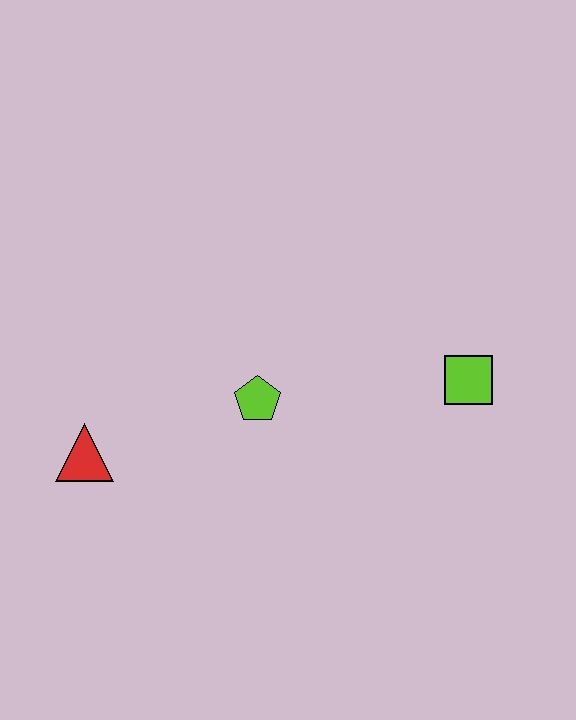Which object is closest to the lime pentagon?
The red triangle is closest to the lime pentagon.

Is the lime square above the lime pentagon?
Yes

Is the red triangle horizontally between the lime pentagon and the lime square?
No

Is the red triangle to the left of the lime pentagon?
Yes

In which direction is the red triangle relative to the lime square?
The red triangle is to the left of the lime square.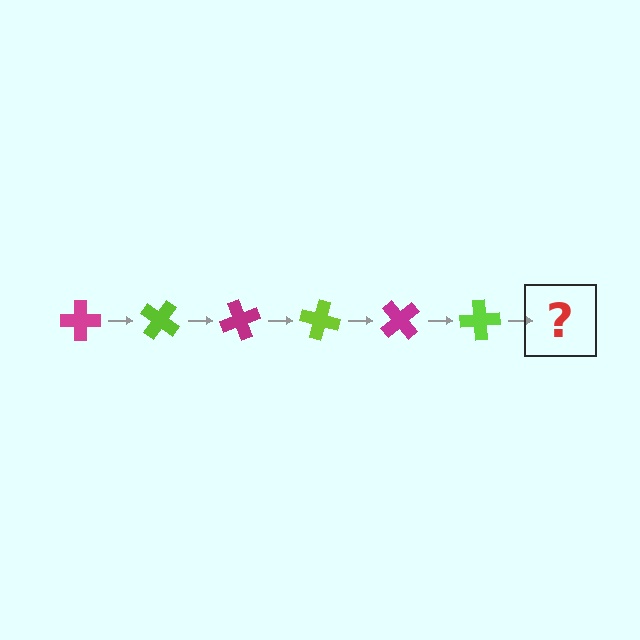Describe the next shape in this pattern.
It should be a magenta cross, rotated 210 degrees from the start.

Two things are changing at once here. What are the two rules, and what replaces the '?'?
The two rules are that it rotates 35 degrees each step and the color cycles through magenta and lime. The '?' should be a magenta cross, rotated 210 degrees from the start.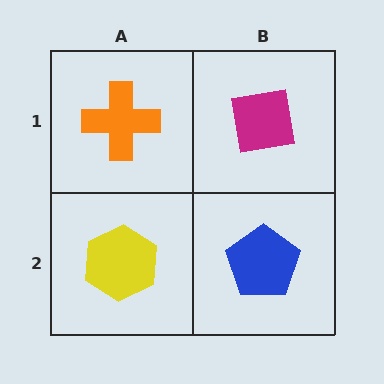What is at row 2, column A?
A yellow hexagon.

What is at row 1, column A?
An orange cross.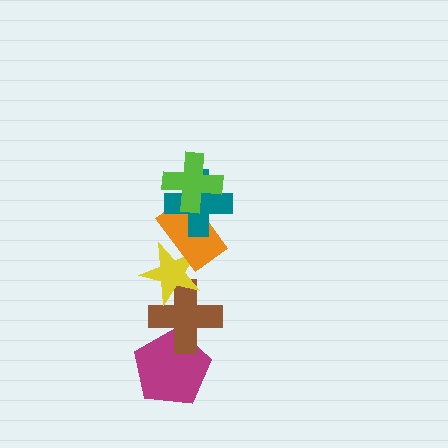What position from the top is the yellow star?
The yellow star is 4th from the top.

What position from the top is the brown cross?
The brown cross is 5th from the top.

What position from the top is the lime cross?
The lime cross is 1st from the top.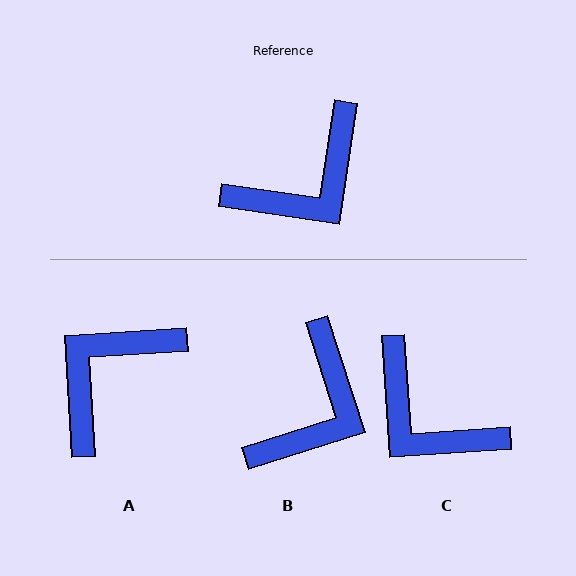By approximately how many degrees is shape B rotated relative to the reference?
Approximately 26 degrees counter-clockwise.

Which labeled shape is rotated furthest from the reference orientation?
A, about 168 degrees away.